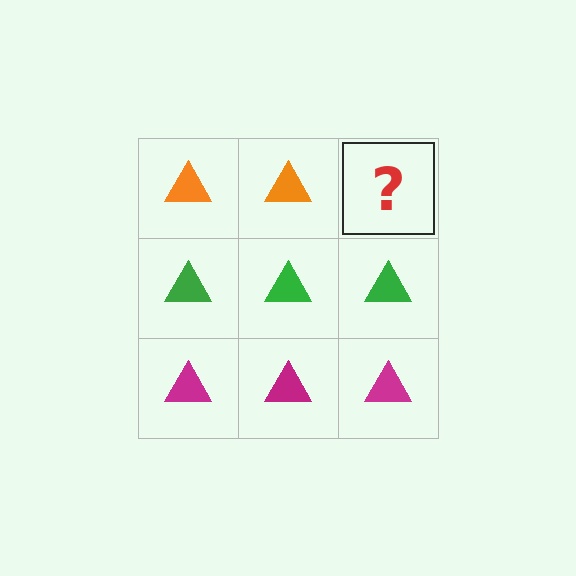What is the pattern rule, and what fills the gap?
The rule is that each row has a consistent color. The gap should be filled with an orange triangle.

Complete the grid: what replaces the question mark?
The question mark should be replaced with an orange triangle.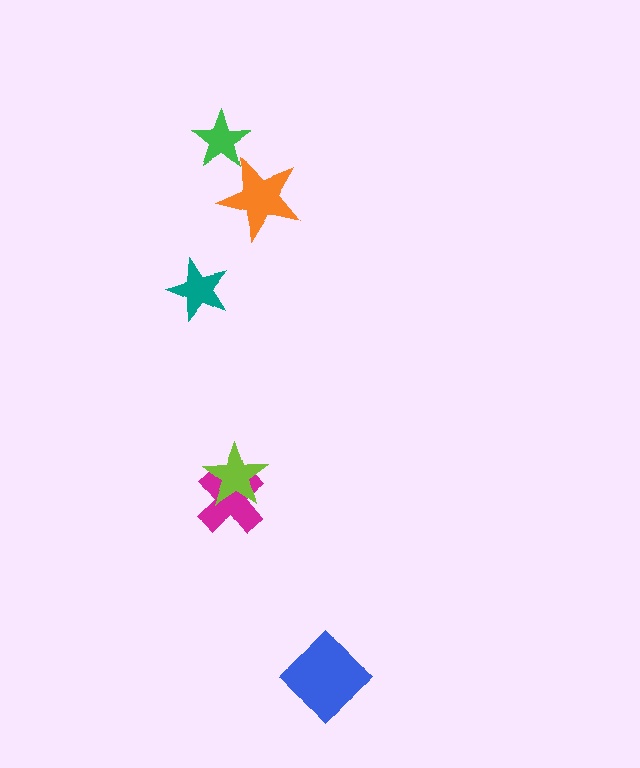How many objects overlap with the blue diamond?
0 objects overlap with the blue diamond.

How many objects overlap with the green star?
0 objects overlap with the green star.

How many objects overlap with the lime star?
1 object overlaps with the lime star.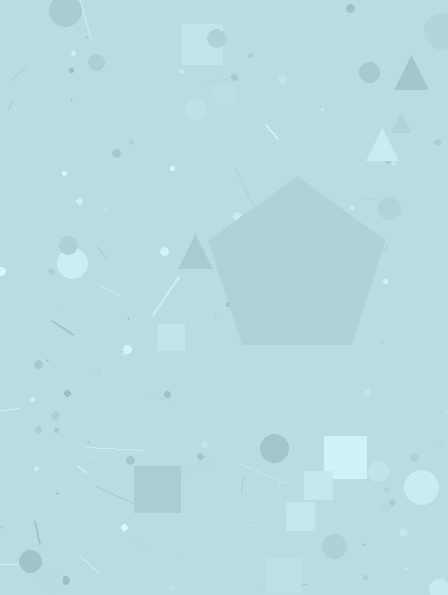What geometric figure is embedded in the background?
A pentagon is embedded in the background.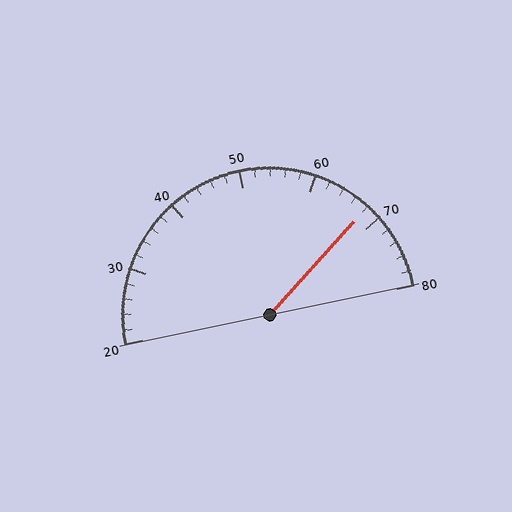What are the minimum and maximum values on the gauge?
The gauge ranges from 20 to 80.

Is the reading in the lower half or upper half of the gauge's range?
The reading is in the upper half of the range (20 to 80).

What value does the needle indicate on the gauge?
The needle indicates approximately 68.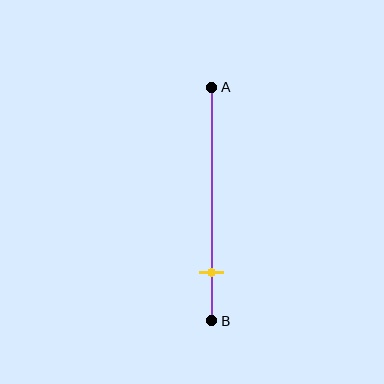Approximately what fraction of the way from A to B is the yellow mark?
The yellow mark is approximately 80% of the way from A to B.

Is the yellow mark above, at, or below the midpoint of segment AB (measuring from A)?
The yellow mark is below the midpoint of segment AB.